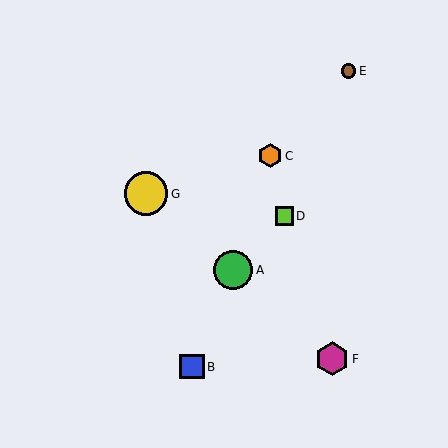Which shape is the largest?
The yellow circle (labeled G) is the largest.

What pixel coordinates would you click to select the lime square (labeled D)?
Click at (284, 216) to select the lime square D.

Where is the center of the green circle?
The center of the green circle is at (233, 270).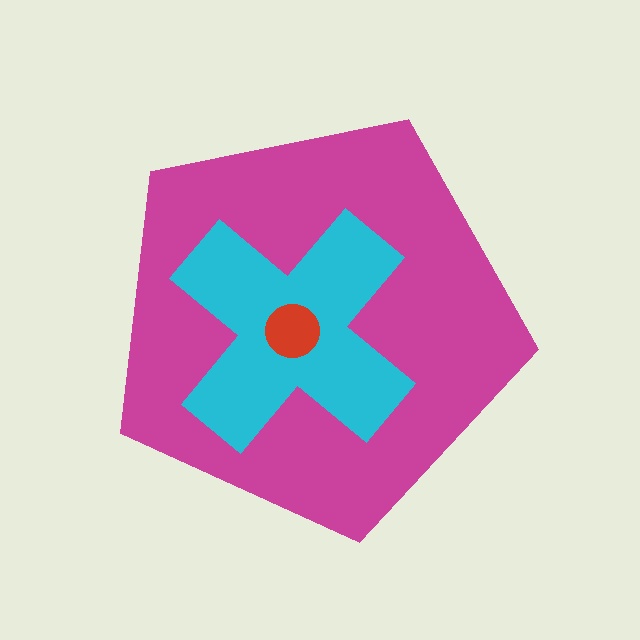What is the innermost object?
The red circle.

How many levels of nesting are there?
3.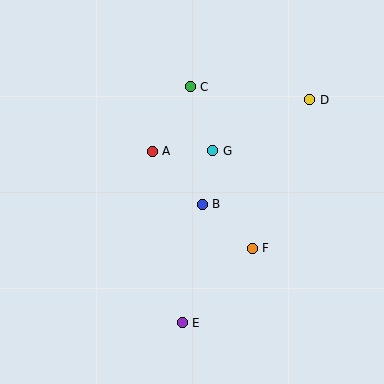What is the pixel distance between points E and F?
The distance between E and F is 102 pixels.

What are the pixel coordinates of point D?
Point D is at (310, 100).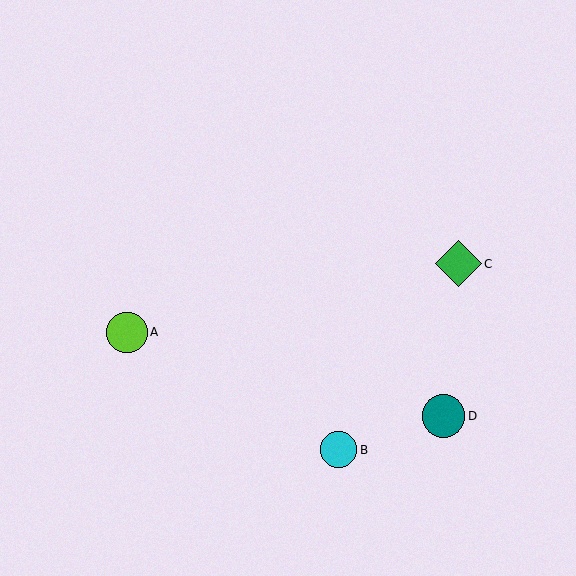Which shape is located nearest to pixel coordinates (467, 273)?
The green diamond (labeled C) at (458, 264) is nearest to that location.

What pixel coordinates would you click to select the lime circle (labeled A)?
Click at (127, 332) to select the lime circle A.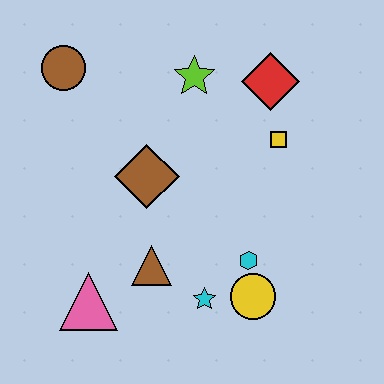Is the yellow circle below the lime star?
Yes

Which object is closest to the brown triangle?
The cyan star is closest to the brown triangle.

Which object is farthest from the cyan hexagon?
The brown circle is farthest from the cyan hexagon.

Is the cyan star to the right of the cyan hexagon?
No